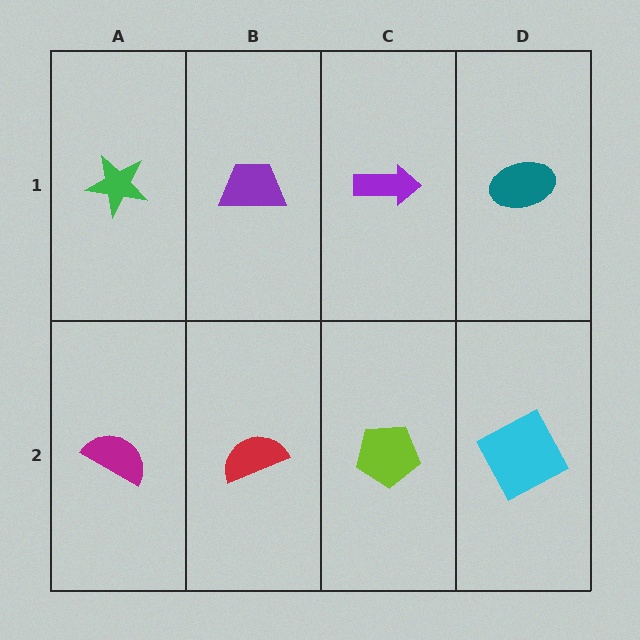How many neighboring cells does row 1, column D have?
2.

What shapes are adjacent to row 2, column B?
A purple trapezoid (row 1, column B), a magenta semicircle (row 2, column A), a lime pentagon (row 2, column C).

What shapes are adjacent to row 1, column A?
A magenta semicircle (row 2, column A), a purple trapezoid (row 1, column B).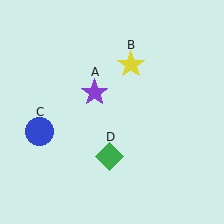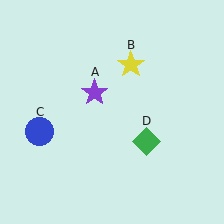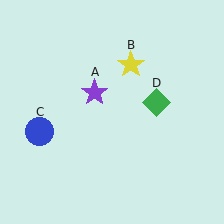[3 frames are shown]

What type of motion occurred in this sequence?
The green diamond (object D) rotated counterclockwise around the center of the scene.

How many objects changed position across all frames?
1 object changed position: green diamond (object D).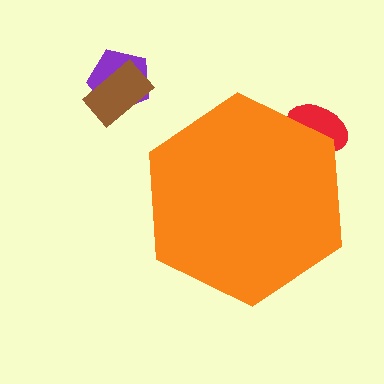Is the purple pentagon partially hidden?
No, the purple pentagon is fully visible.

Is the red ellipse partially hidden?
Yes, the red ellipse is partially hidden behind the orange hexagon.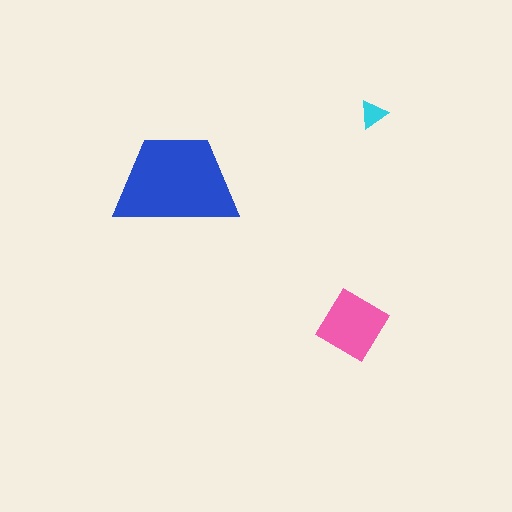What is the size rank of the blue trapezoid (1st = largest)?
1st.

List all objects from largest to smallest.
The blue trapezoid, the pink diamond, the cyan triangle.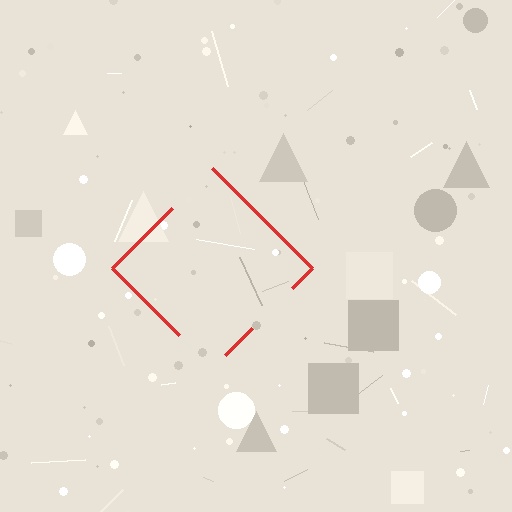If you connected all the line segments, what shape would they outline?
They would outline a diamond.